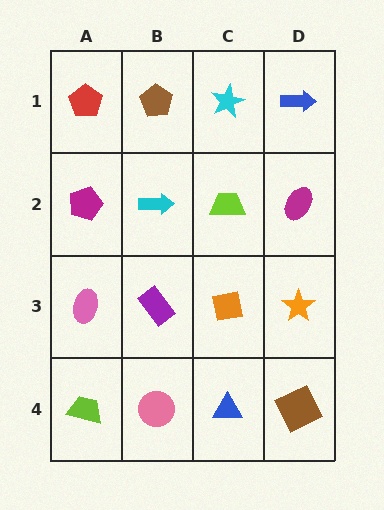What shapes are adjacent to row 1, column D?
A magenta ellipse (row 2, column D), a cyan star (row 1, column C).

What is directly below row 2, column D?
An orange star.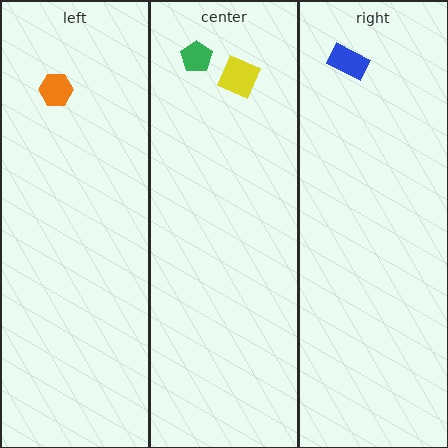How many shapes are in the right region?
1.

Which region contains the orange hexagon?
The left region.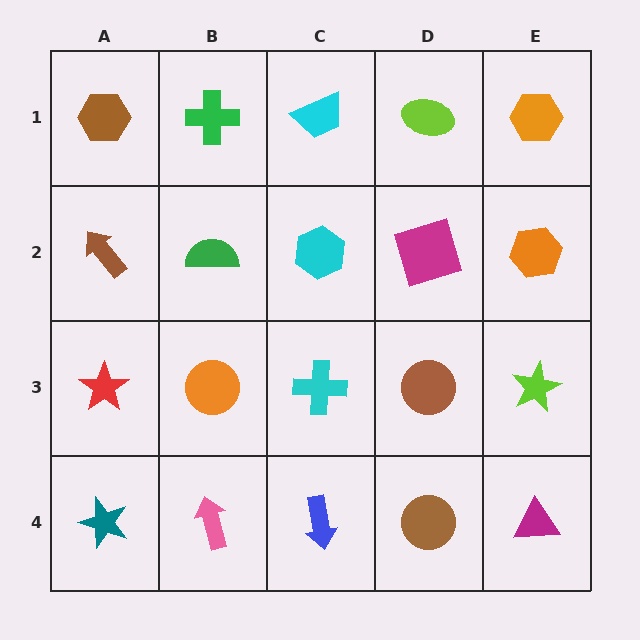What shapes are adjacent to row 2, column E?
An orange hexagon (row 1, column E), a lime star (row 3, column E), a magenta square (row 2, column D).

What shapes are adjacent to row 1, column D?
A magenta square (row 2, column D), a cyan trapezoid (row 1, column C), an orange hexagon (row 1, column E).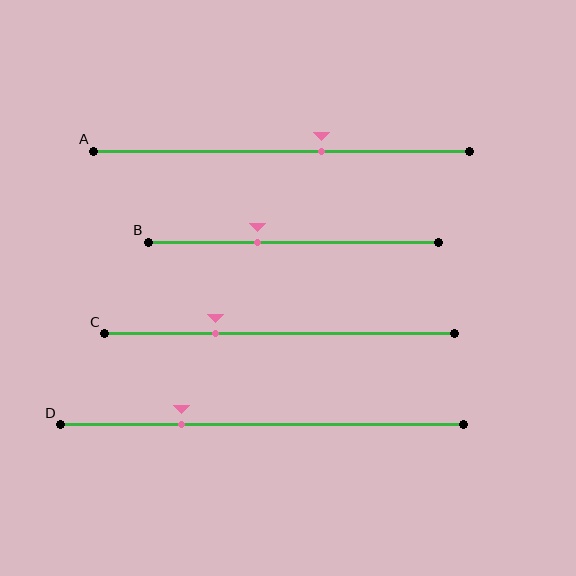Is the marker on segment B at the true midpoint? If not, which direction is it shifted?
No, the marker on segment B is shifted to the left by about 12% of the segment length.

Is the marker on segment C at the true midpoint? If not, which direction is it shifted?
No, the marker on segment C is shifted to the left by about 18% of the segment length.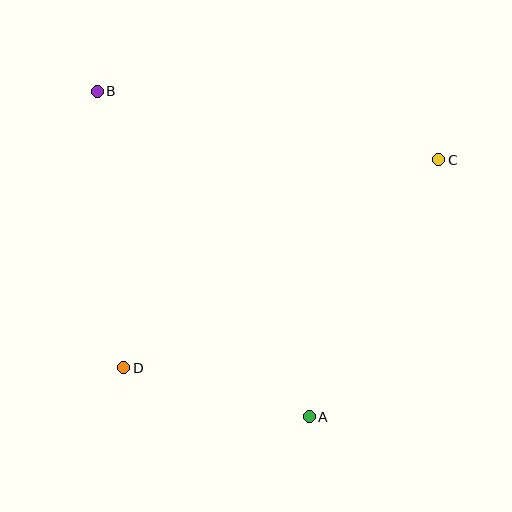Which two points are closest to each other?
Points A and D are closest to each other.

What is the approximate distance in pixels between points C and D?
The distance between C and D is approximately 378 pixels.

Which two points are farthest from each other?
Points A and B are farthest from each other.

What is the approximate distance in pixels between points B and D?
The distance between B and D is approximately 278 pixels.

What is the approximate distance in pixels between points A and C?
The distance between A and C is approximately 288 pixels.